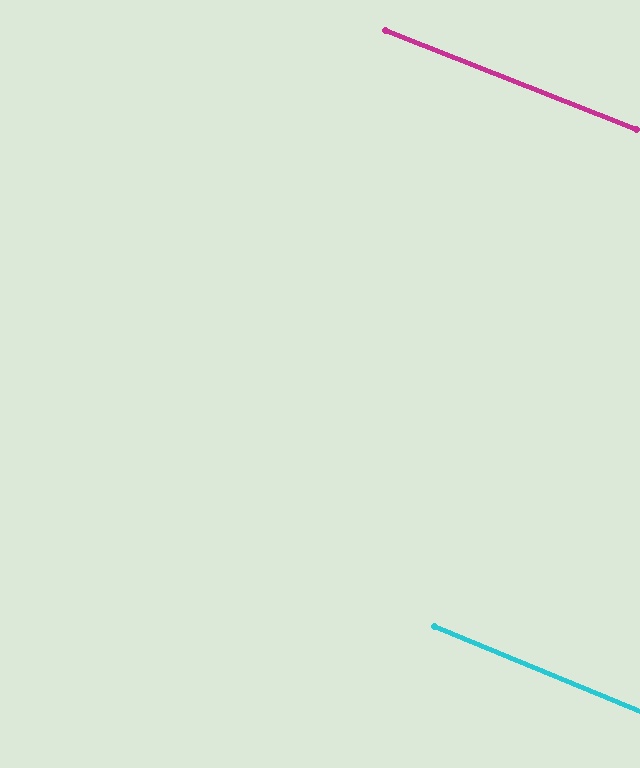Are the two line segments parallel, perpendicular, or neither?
Parallel — their directions differ by only 0.9°.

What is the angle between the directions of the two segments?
Approximately 1 degree.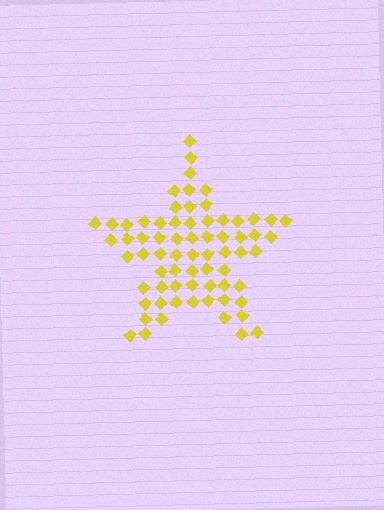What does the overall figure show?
The overall figure shows a star.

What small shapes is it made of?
It is made of small diamonds.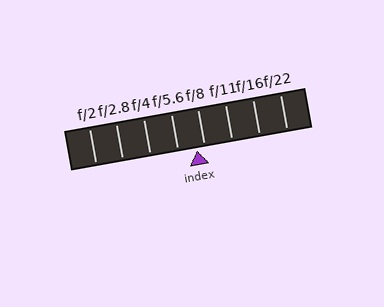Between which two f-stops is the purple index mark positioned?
The index mark is between f/5.6 and f/8.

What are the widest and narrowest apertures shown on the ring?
The widest aperture shown is f/2 and the narrowest is f/22.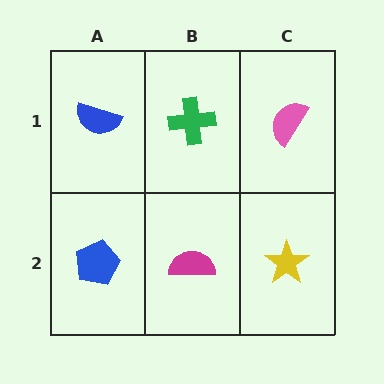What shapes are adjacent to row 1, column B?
A magenta semicircle (row 2, column B), a blue semicircle (row 1, column A), a pink semicircle (row 1, column C).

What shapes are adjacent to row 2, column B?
A green cross (row 1, column B), a blue pentagon (row 2, column A), a yellow star (row 2, column C).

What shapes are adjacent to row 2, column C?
A pink semicircle (row 1, column C), a magenta semicircle (row 2, column B).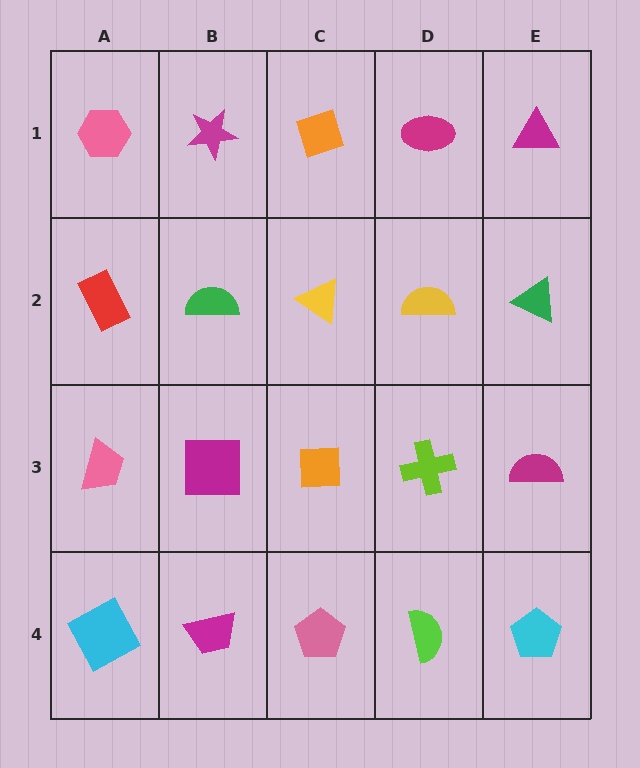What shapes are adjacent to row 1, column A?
A red rectangle (row 2, column A), a magenta star (row 1, column B).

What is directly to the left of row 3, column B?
A pink trapezoid.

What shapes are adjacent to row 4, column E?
A magenta semicircle (row 3, column E), a lime semicircle (row 4, column D).